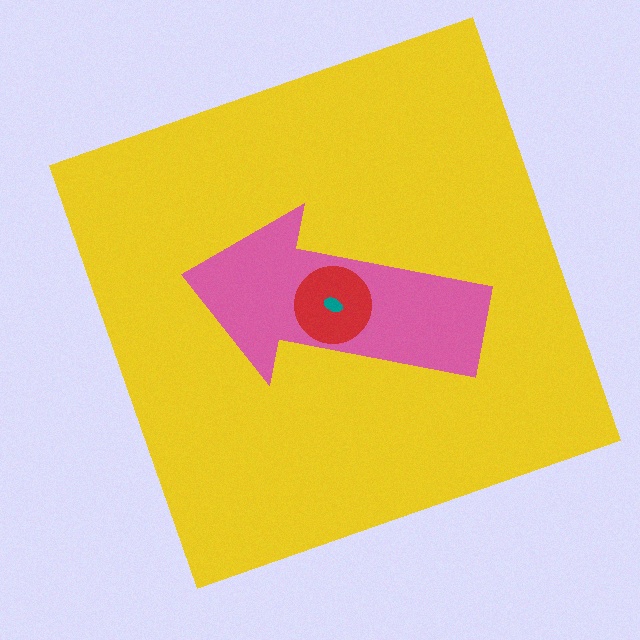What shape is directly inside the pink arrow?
The red circle.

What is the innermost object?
The teal ellipse.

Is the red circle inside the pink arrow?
Yes.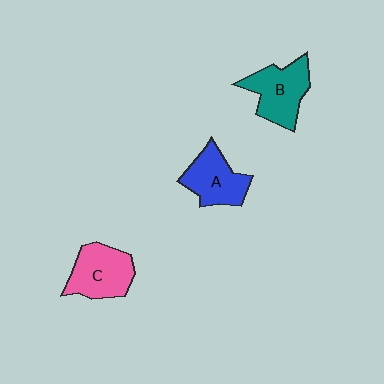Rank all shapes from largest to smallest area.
From largest to smallest: B (teal), C (pink), A (blue).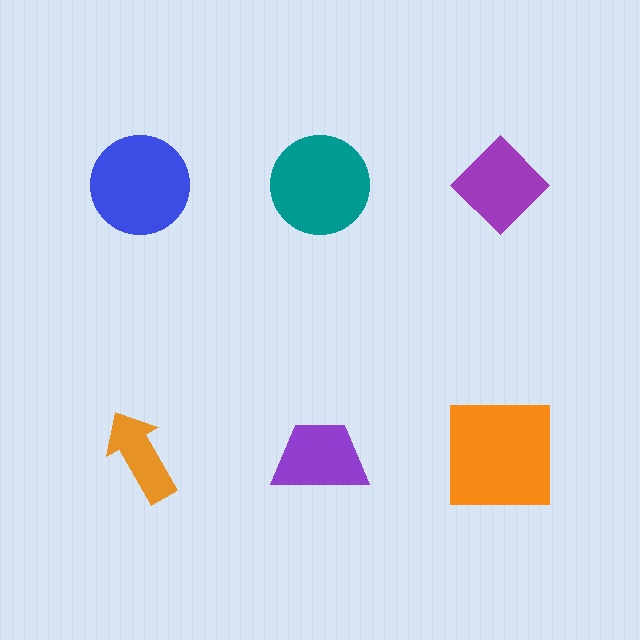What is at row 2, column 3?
An orange square.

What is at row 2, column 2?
A purple trapezoid.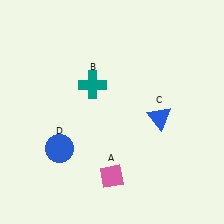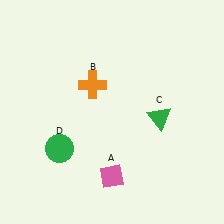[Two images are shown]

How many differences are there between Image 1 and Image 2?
There are 3 differences between the two images.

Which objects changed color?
B changed from teal to orange. C changed from blue to green. D changed from blue to green.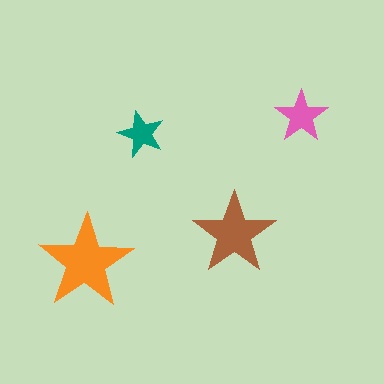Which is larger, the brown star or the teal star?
The brown one.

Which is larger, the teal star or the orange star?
The orange one.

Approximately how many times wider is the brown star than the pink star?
About 1.5 times wider.